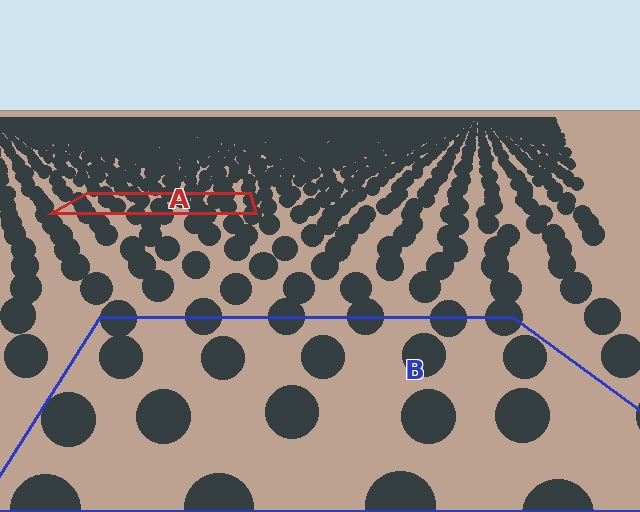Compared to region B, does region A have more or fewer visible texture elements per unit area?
Region A has more texture elements per unit area — they are packed more densely because it is farther away.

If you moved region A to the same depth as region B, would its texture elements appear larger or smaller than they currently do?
They would appear larger. At a closer depth, the same texture elements are projected at a bigger on-screen size.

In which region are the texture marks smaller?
The texture marks are smaller in region A, because it is farther away.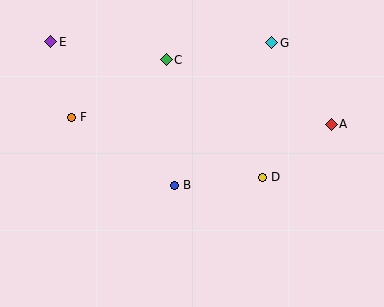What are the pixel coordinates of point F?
Point F is at (72, 117).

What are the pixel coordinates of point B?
Point B is at (175, 185).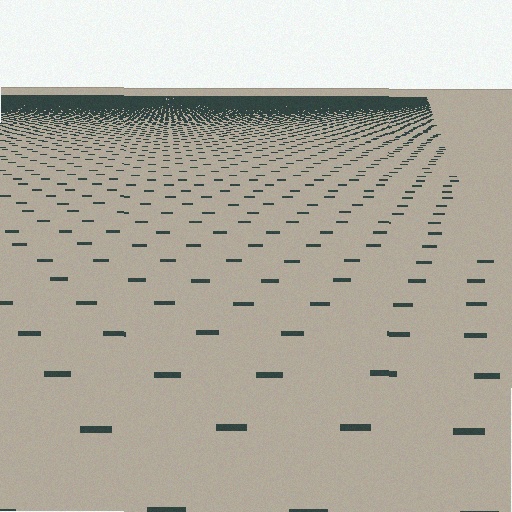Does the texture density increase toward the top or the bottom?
Density increases toward the top.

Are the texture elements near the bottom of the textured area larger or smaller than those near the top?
Larger. Near the bottom, elements are closer to the viewer and appear at a bigger on-screen size.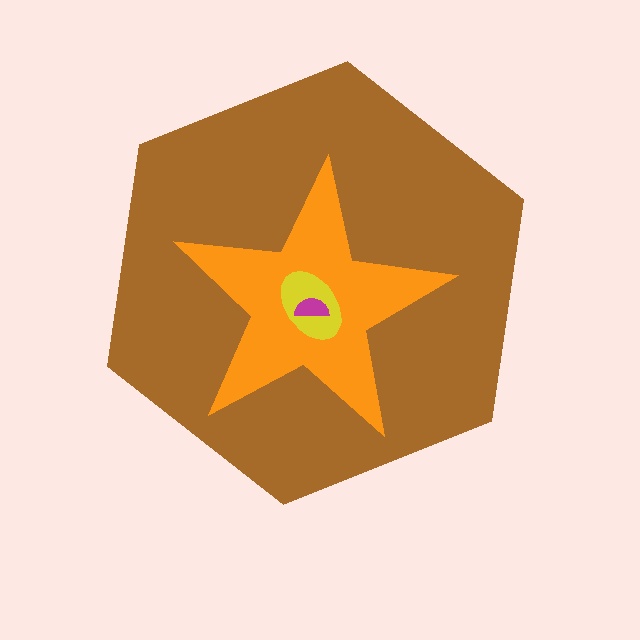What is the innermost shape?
The magenta semicircle.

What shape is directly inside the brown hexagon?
The orange star.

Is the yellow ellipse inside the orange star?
Yes.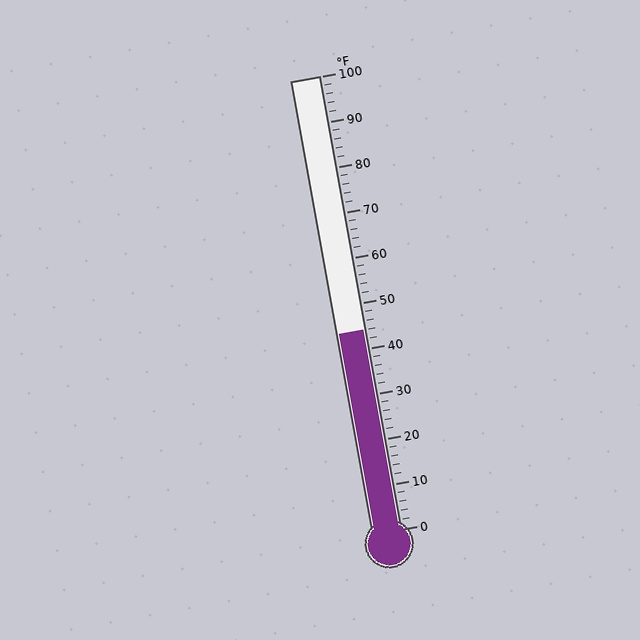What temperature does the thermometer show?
The thermometer shows approximately 44°F.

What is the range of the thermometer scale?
The thermometer scale ranges from 0°F to 100°F.